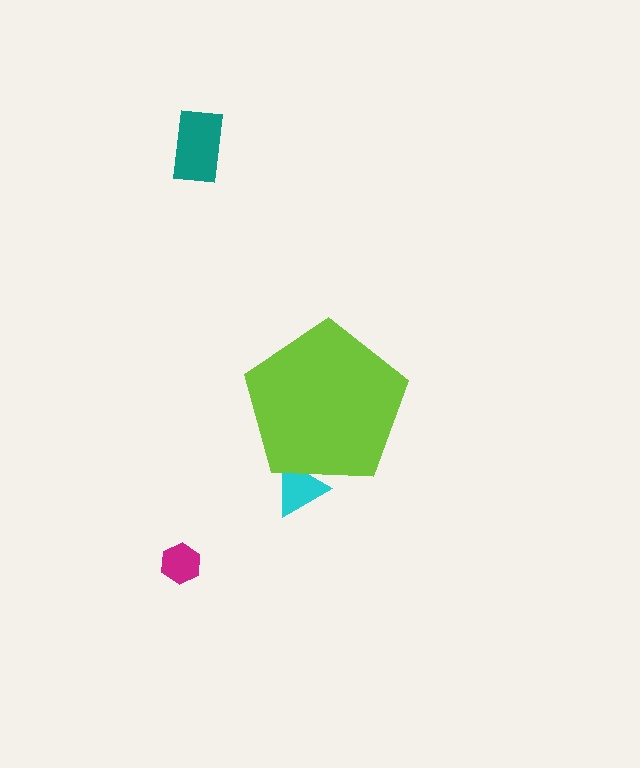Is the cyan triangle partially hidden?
Yes, the cyan triangle is partially hidden behind the lime pentagon.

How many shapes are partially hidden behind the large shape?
1 shape is partially hidden.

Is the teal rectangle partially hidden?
No, the teal rectangle is fully visible.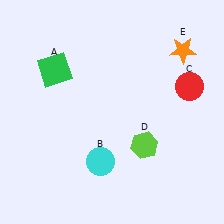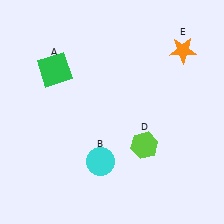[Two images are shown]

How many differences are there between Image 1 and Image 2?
There is 1 difference between the two images.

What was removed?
The red circle (C) was removed in Image 2.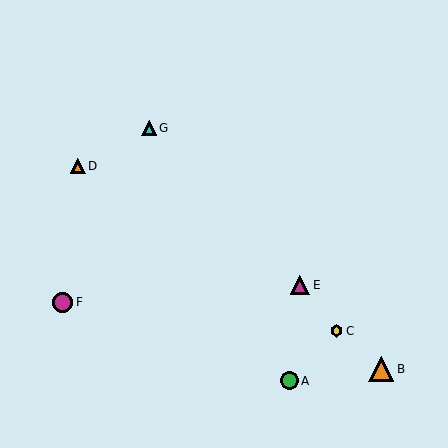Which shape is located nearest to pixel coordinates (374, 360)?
The orange triangle (labeled B) at (381, 369) is nearest to that location.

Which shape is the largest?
The orange triangle (labeled B) is the largest.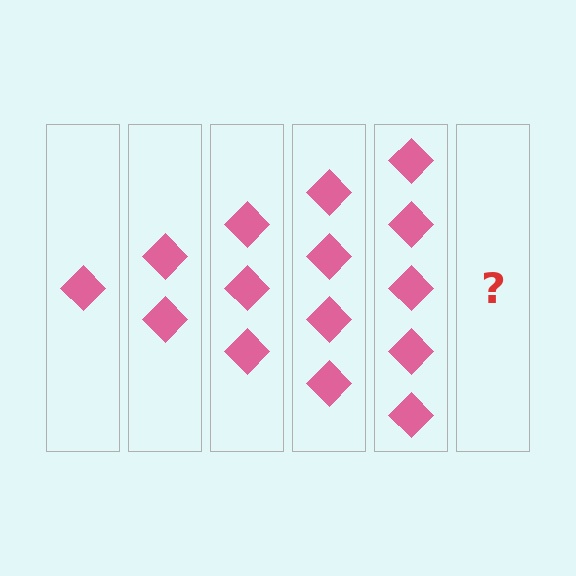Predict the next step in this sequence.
The next step is 6 diamonds.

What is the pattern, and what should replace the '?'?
The pattern is that each step adds one more diamond. The '?' should be 6 diamonds.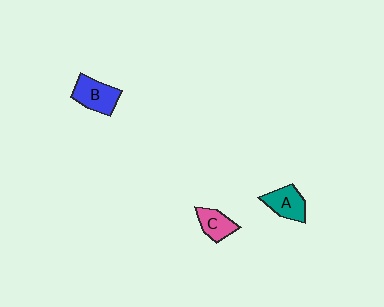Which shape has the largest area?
Shape B (blue).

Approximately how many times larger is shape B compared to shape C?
Approximately 1.4 times.